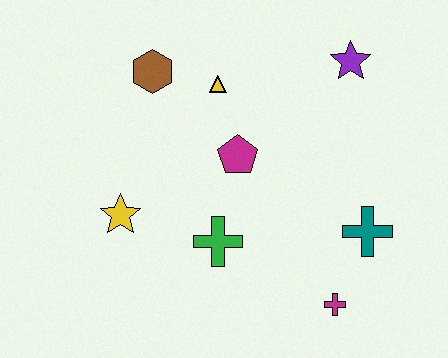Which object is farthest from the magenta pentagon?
The magenta cross is farthest from the magenta pentagon.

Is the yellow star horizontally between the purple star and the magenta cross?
No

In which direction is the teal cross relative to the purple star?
The teal cross is below the purple star.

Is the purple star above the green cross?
Yes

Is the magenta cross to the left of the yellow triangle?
No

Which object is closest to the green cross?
The magenta pentagon is closest to the green cross.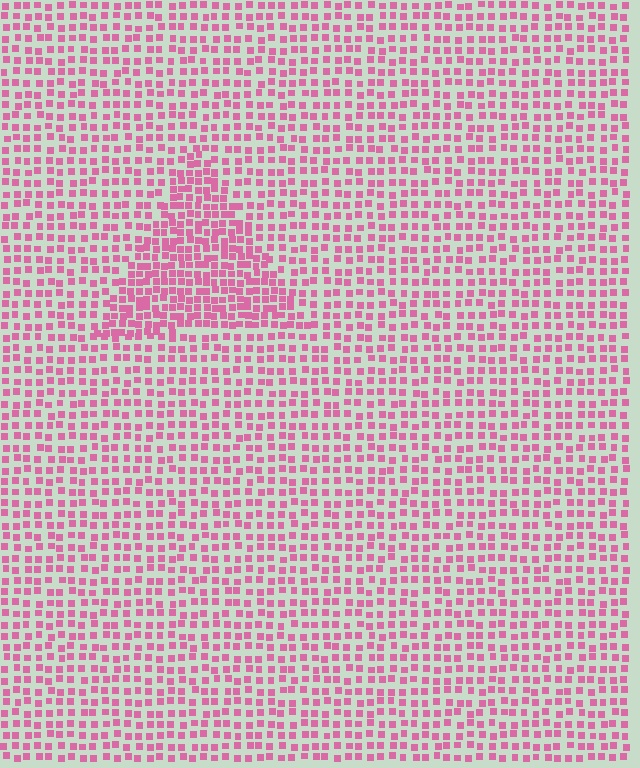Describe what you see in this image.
The image contains small pink elements arranged at two different densities. A triangle-shaped region is visible where the elements are more densely packed than the surrounding area.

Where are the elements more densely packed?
The elements are more densely packed inside the triangle boundary.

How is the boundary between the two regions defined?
The boundary is defined by a change in element density (approximately 1.7x ratio). All elements are the same color, size, and shape.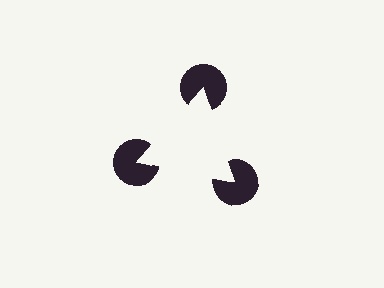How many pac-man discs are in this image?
There are 3 — one at each vertex of the illusory triangle.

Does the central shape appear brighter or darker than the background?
It typically appears slightly brighter than the background, even though no actual brightness change is drawn.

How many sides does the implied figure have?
3 sides.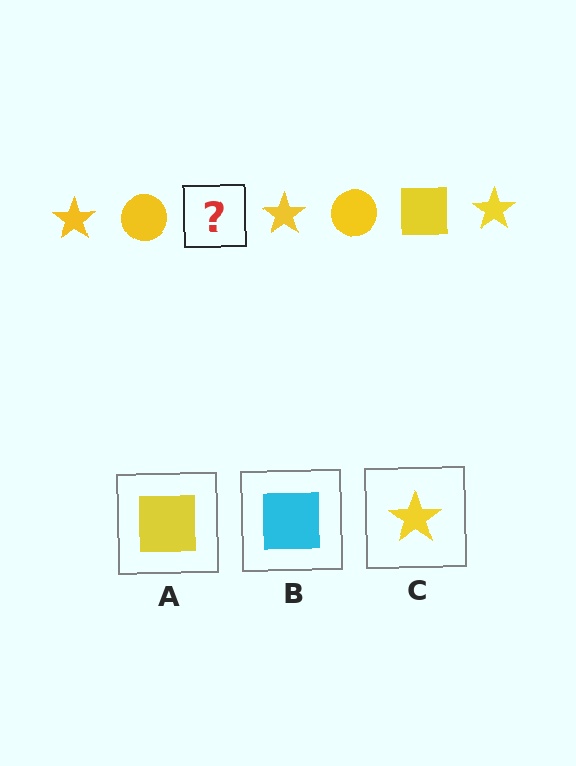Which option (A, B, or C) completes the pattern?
A.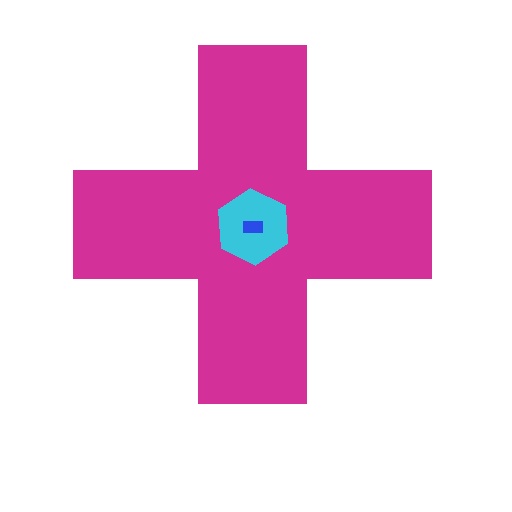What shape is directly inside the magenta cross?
The cyan hexagon.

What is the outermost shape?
The magenta cross.